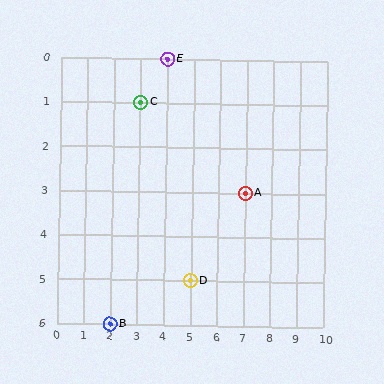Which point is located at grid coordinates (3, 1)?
Point C is at (3, 1).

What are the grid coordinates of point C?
Point C is at grid coordinates (3, 1).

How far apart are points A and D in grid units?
Points A and D are 2 columns and 2 rows apart (about 2.8 grid units diagonally).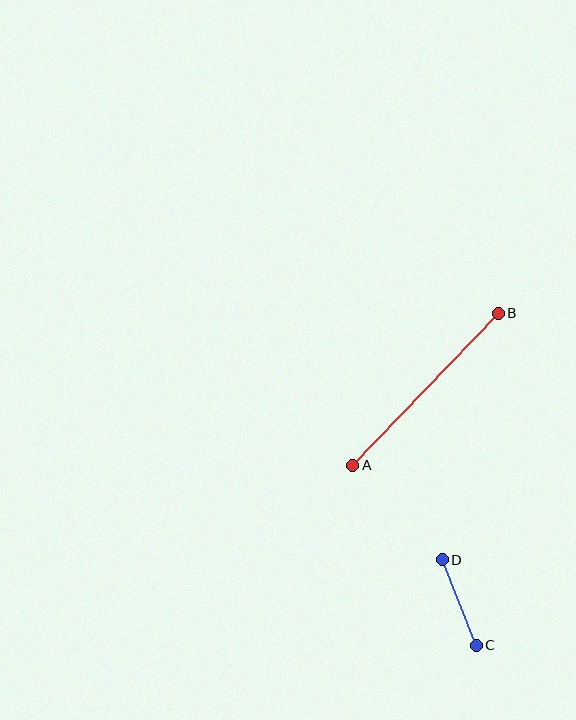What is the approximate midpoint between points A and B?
The midpoint is at approximately (425, 389) pixels.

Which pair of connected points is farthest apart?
Points A and B are farthest apart.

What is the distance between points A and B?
The distance is approximately 210 pixels.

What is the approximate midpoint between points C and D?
The midpoint is at approximately (459, 602) pixels.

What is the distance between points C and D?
The distance is approximately 92 pixels.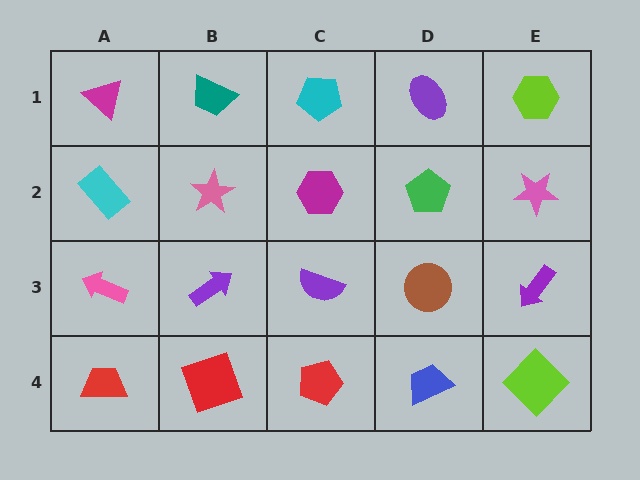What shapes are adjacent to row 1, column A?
A cyan rectangle (row 2, column A), a teal trapezoid (row 1, column B).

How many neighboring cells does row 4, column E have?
2.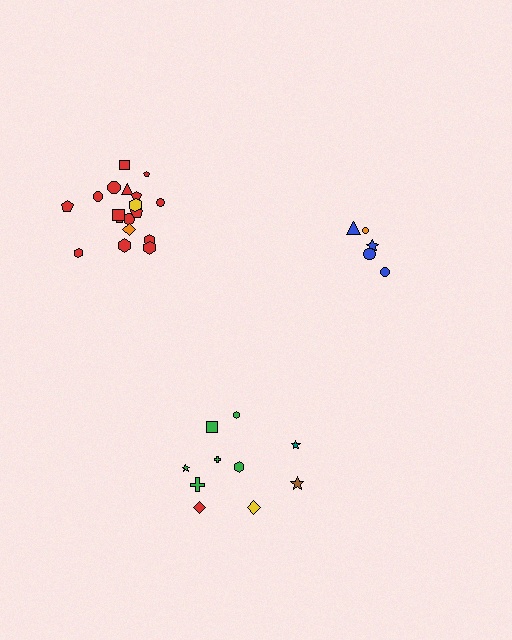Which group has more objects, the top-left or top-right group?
The top-left group.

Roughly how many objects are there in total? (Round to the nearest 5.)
Roughly 35 objects in total.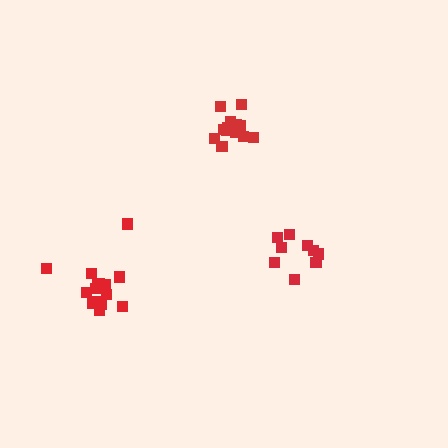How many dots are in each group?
Group 1: 9 dots, Group 2: 13 dots, Group 3: 15 dots (37 total).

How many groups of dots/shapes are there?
There are 3 groups.